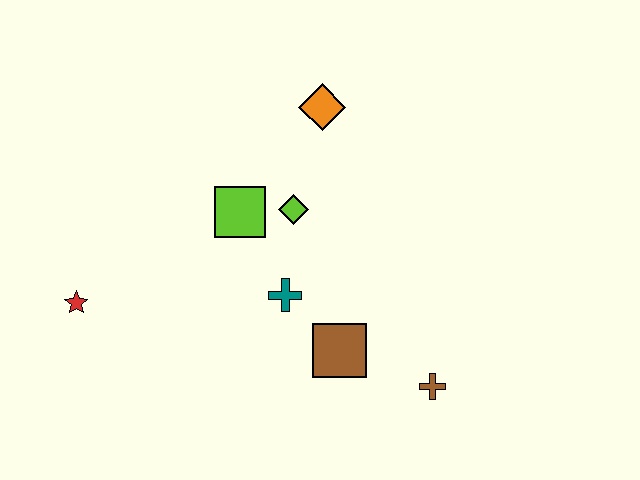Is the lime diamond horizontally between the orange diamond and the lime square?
Yes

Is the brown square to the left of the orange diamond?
No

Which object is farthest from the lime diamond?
The red star is farthest from the lime diamond.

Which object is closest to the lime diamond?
The lime square is closest to the lime diamond.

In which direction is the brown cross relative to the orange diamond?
The brown cross is below the orange diamond.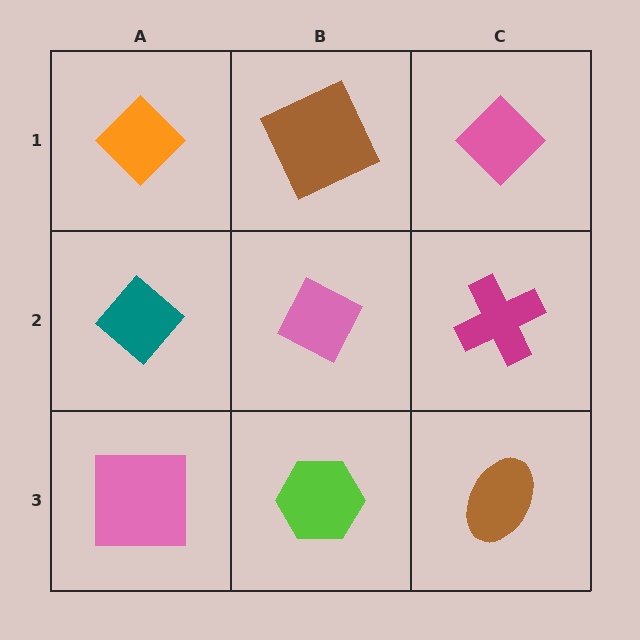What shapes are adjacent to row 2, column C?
A pink diamond (row 1, column C), a brown ellipse (row 3, column C), a pink diamond (row 2, column B).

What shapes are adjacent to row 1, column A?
A teal diamond (row 2, column A), a brown square (row 1, column B).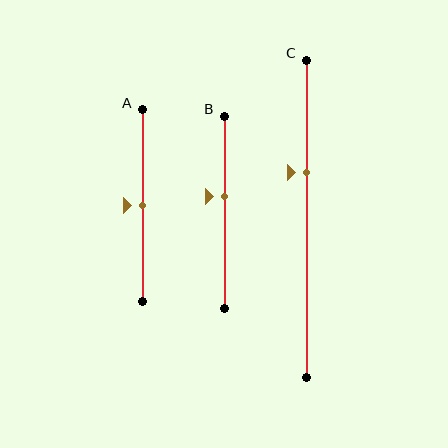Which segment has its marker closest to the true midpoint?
Segment A has its marker closest to the true midpoint.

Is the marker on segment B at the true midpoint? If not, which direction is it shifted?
No, the marker on segment B is shifted upward by about 8% of the segment length.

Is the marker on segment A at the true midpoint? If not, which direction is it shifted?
Yes, the marker on segment A is at the true midpoint.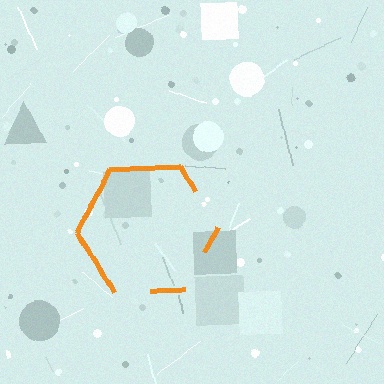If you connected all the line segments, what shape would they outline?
They would outline a hexagon.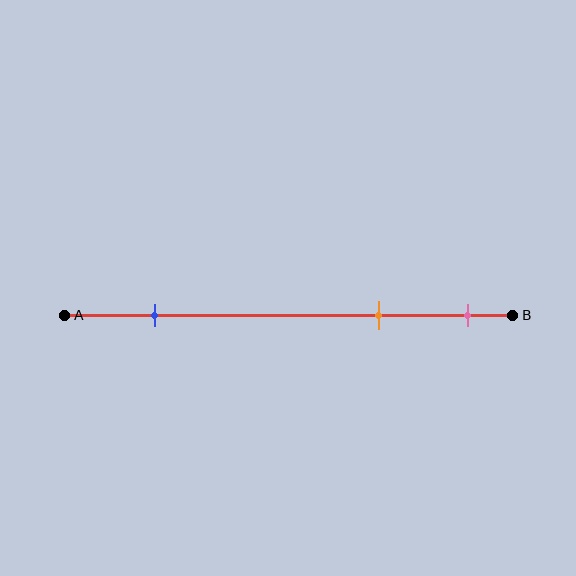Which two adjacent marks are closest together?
The orange and pink marks are the closest adjacent pair.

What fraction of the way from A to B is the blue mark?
The blue mark is approximately 20% (0.2) of the way from A to B.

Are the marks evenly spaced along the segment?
No, the marks are not evenly spaced.